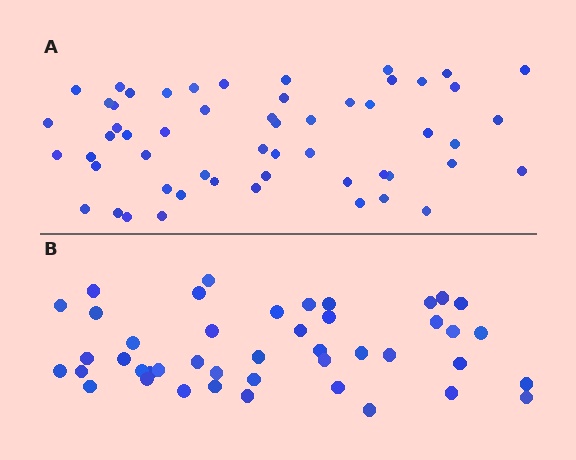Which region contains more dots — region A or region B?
Region A (the top region) has more dots.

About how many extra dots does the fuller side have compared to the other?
Region A has roughly 12 or so more dots than region B.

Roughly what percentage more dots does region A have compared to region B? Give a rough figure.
About 25% more.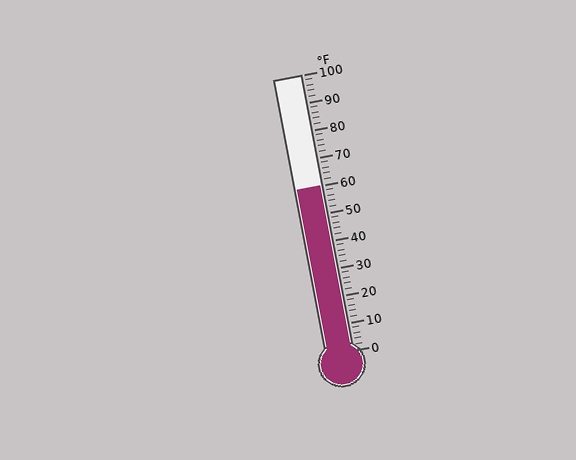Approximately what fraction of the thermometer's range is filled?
The thermometer is filled to approximately 60% of its range.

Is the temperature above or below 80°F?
The temperature is below 80°F.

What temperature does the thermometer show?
The thermometer shows approximately 60°F.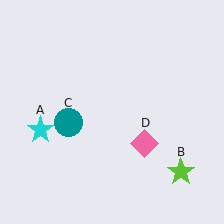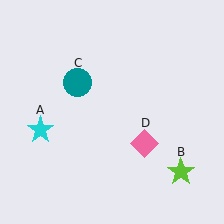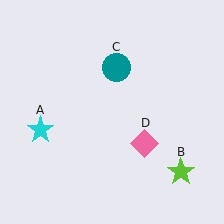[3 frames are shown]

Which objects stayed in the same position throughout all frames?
Cyan star (object A) and lime star (object B) and pink diamond (object D) remained stationary.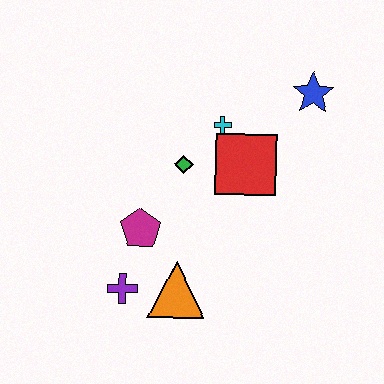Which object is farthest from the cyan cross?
The purple cross is farthest from the cyan cross.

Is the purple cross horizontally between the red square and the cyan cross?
No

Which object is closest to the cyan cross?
The red square is closest to the cyan cross.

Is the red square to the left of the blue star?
Yes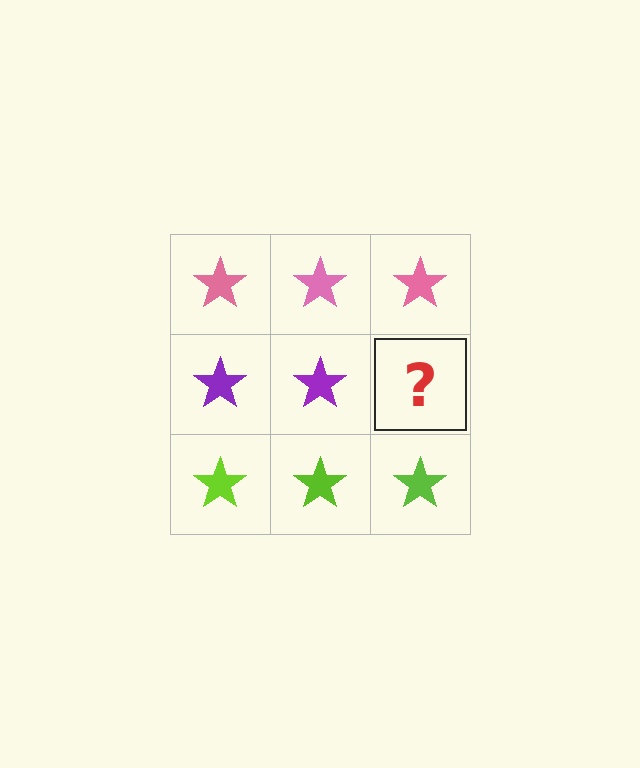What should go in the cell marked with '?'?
The missing cell should contain a purple star.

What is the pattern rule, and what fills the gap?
The rule is that each row has a consistent color. The gap should be filled with a purple star.